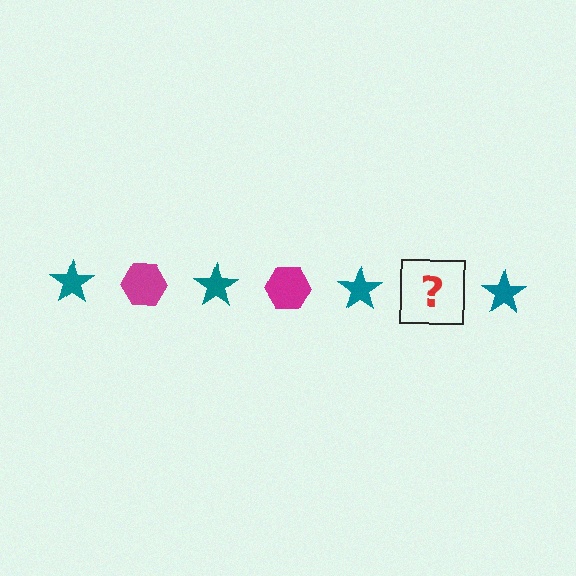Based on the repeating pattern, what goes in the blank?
The blank should be a magenta hexagon.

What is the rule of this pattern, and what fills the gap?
The rule is that the pattern alternates between teal star and magenta hexagon. The gap should be filled with a magenta hexagon.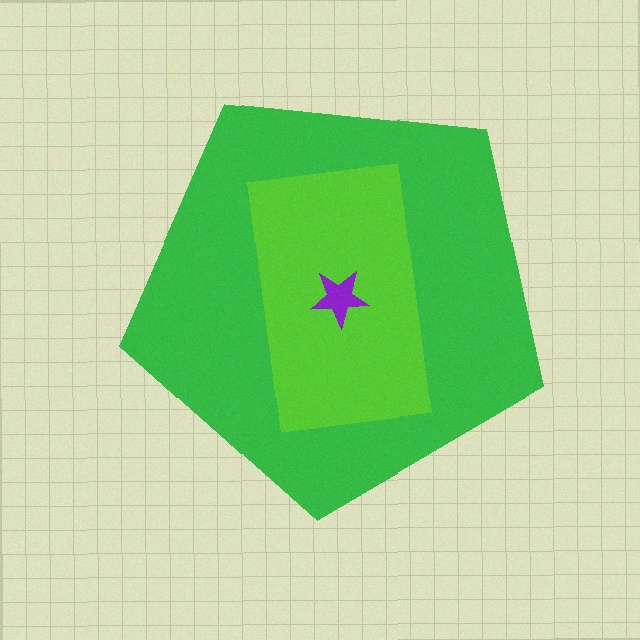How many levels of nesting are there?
3.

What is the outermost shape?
The green pentagon.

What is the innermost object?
The purple star.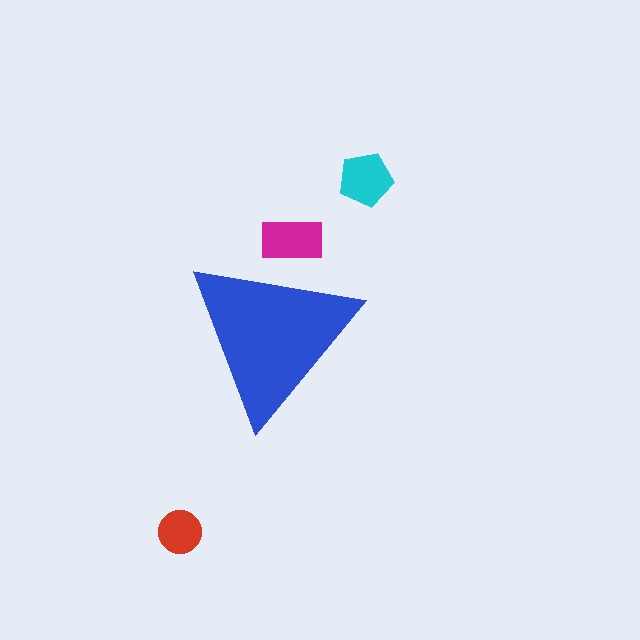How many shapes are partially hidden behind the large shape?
1 shape is partially hidden.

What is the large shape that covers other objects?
A blue triangle.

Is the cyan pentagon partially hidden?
No, the cyan pentagon is fully visible.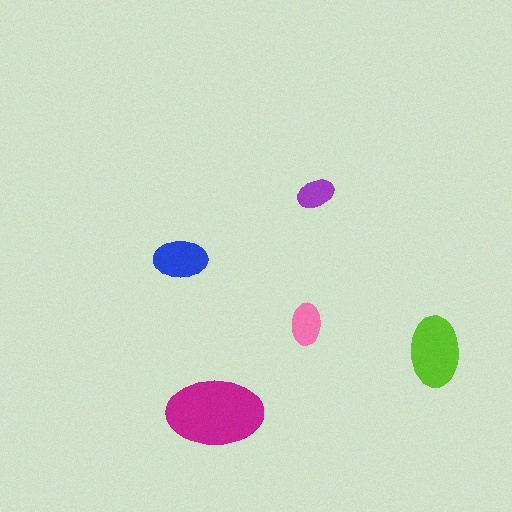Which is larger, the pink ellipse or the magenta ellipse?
The magenta one.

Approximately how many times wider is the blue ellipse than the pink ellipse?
About 1.5 times wider.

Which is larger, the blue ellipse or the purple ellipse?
The blue one.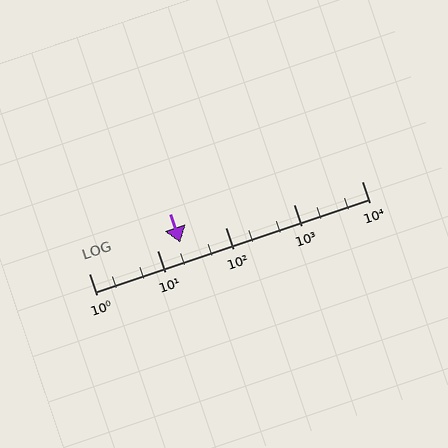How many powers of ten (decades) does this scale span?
The scale spans 4 decades, from 1 to 10000.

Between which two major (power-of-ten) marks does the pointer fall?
The pointer is between 10 and 100.